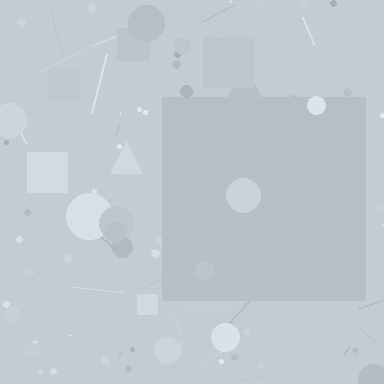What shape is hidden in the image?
A square is hidden in the image.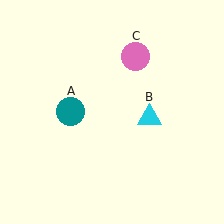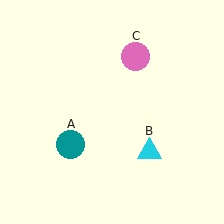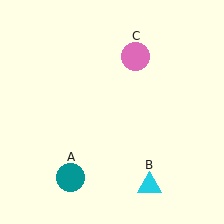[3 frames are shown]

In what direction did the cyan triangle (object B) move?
The cyan triangle (object B) moved down.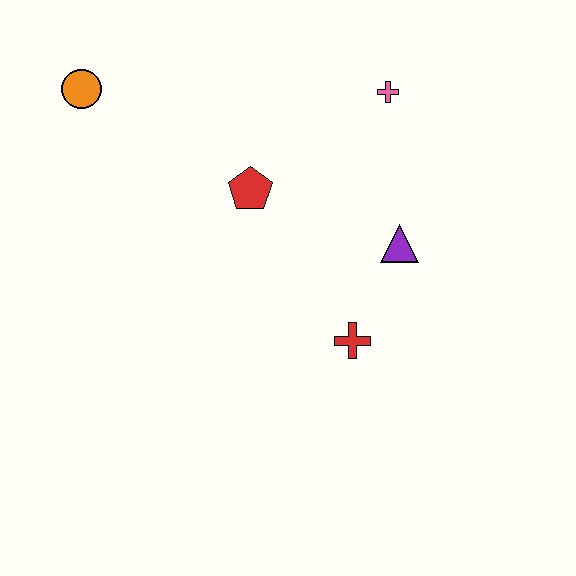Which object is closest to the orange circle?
The red pentagon is closest to the orange circle.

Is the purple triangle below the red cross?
No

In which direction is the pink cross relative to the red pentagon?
The pink cross is to the right of the red pentagon.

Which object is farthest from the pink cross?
The orange circle is farthest from the pink cross.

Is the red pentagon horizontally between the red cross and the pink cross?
No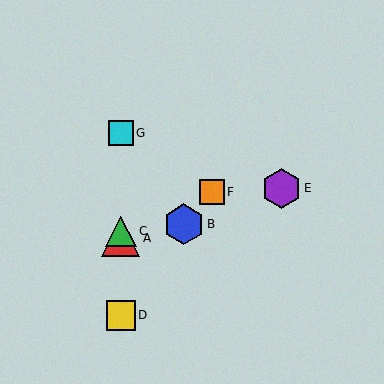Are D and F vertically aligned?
No, D is at x≈121 and F is at x≈212.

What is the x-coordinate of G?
Object G is at x≈121.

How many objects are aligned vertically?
4 objects (A, C, D, G) are aligned vertically.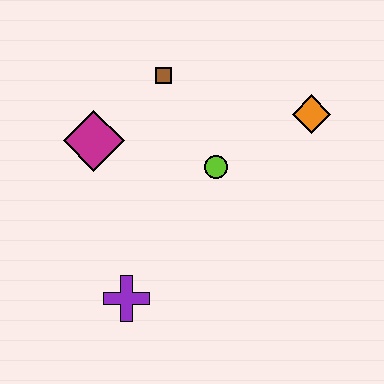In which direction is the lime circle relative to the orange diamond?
The lime circle is to the left of the orange diamond.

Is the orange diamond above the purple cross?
Yes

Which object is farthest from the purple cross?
The orange diamond is farthest from the purple cross.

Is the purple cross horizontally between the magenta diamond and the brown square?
Yes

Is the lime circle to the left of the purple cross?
No